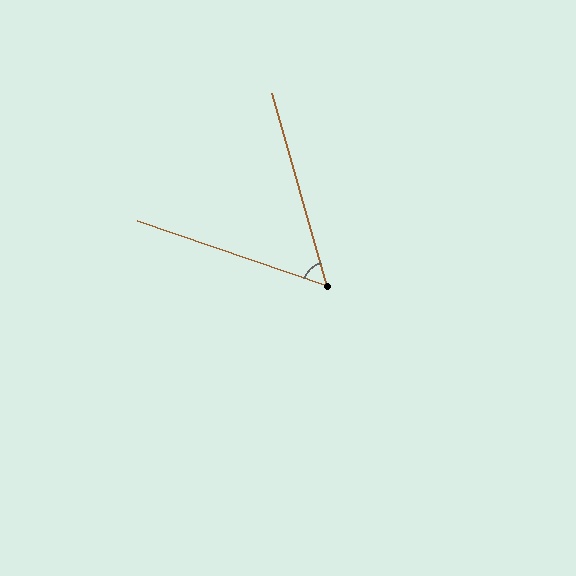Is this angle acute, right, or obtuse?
It is acute.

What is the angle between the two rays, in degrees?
Approximately 55 degrees.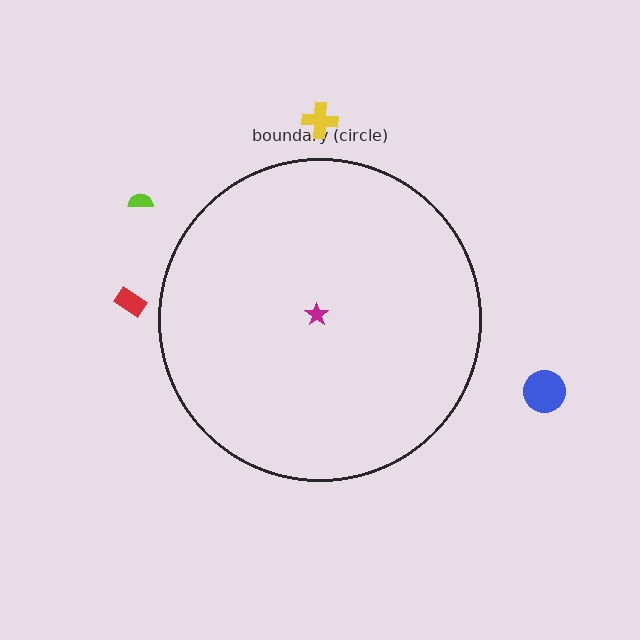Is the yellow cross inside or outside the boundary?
Outside.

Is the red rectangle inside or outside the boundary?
Outside.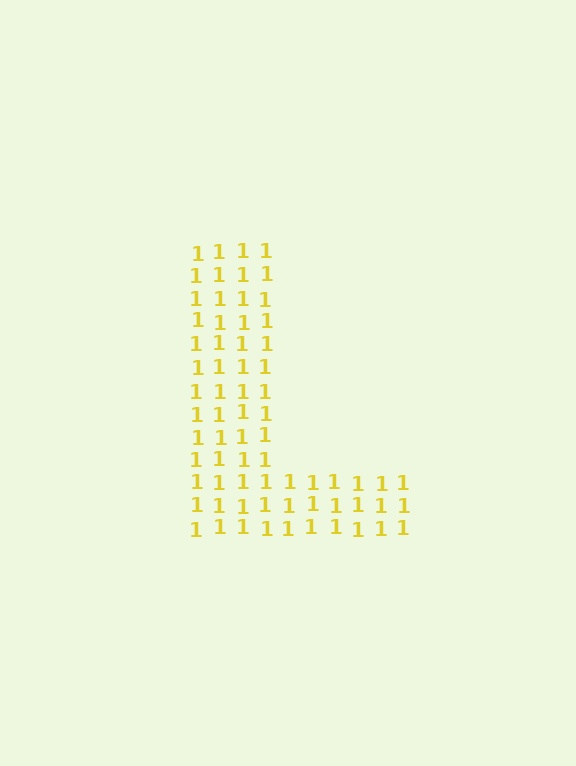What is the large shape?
The large shape is the letter L.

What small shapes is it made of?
It is made of small digit 1's.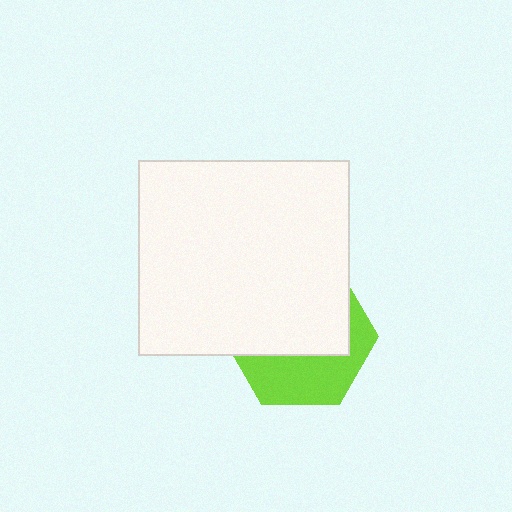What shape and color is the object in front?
The object in front is a white rectangle.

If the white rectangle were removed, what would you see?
You would see the complete lime hexagon.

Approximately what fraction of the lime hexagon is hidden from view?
Roughly 59% of the lime hexagon is hidden behind the white rectangle.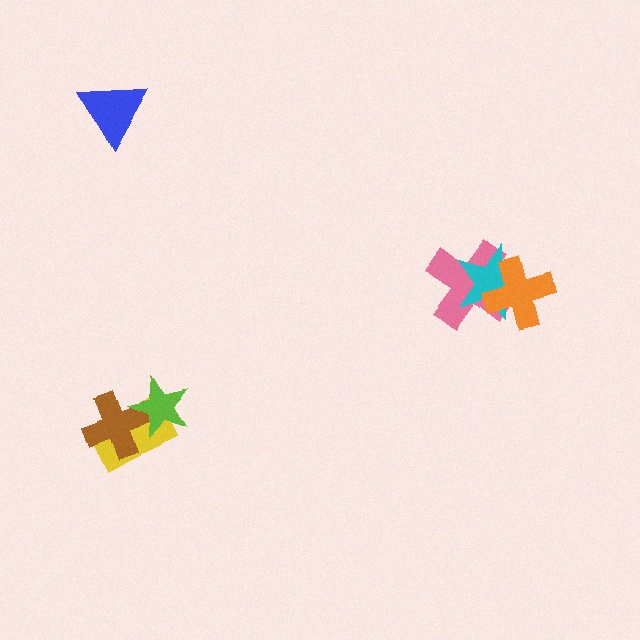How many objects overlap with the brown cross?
2 objects overlap with the brown cross.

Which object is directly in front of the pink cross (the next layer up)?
The cyan star is directly in front of the pink cross.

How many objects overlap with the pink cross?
2 objects overlap with the pink cross.